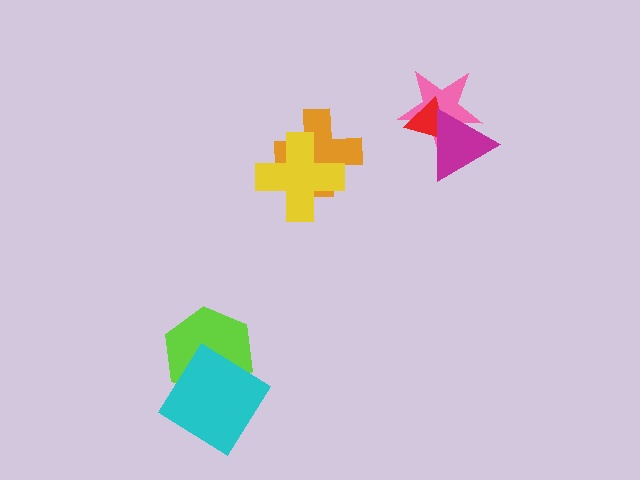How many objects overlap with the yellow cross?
1 object overlaps with the yellow cross.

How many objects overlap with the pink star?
2 objects overlap with the pink star.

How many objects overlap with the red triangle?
2 objects overlap with the red triangle.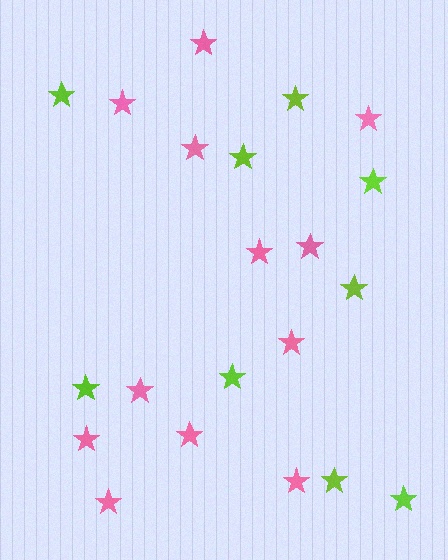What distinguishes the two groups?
There are 2 groups: one group of pink stars (12) and one group of lime stars (9).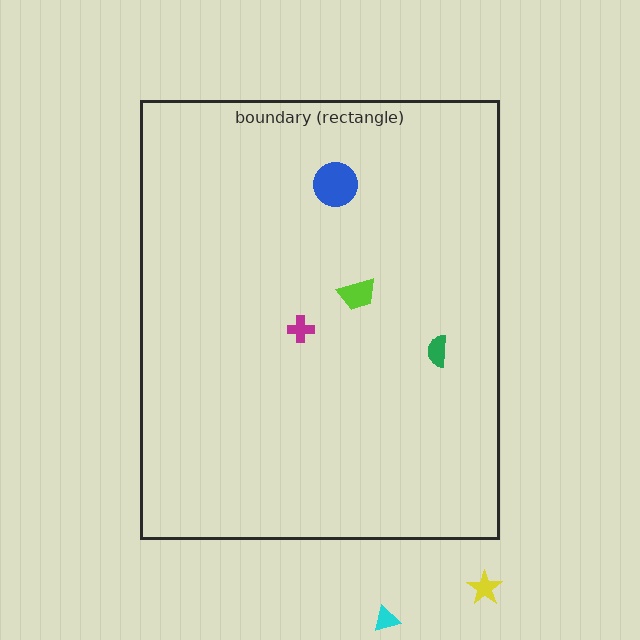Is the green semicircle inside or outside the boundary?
Inside.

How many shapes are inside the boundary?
4 inside, 2 outside.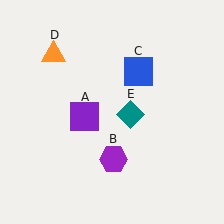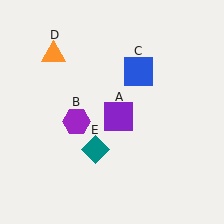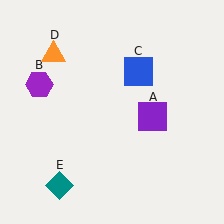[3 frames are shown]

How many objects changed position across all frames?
3 objects changed position: purple square (object A), purple hexagon (object B), teal diamond (object E).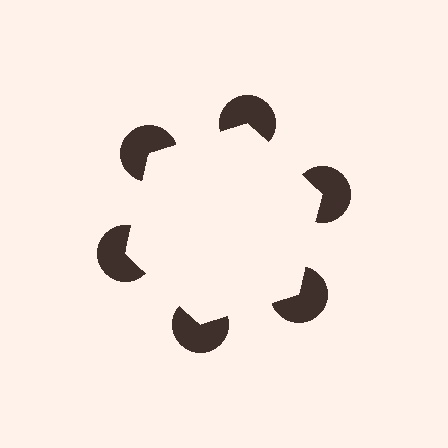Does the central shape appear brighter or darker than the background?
It typically appears slightly brighter than the background, even though no actual brightness change is drawn.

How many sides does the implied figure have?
6 sides.